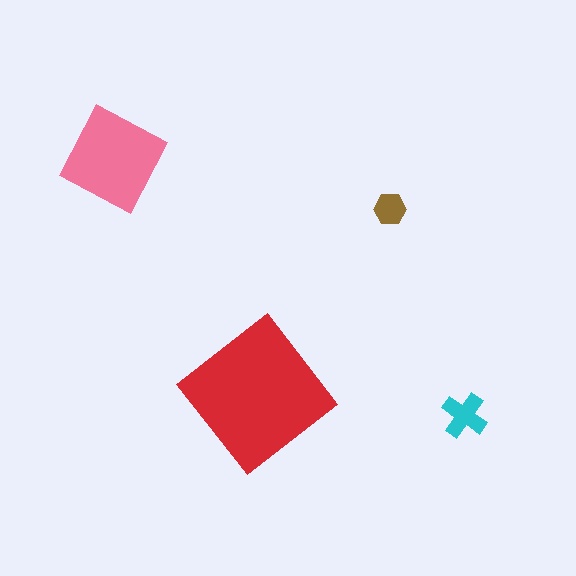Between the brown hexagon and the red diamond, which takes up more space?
The red diamond.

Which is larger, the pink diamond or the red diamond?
The red diamond.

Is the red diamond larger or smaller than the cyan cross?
Larger.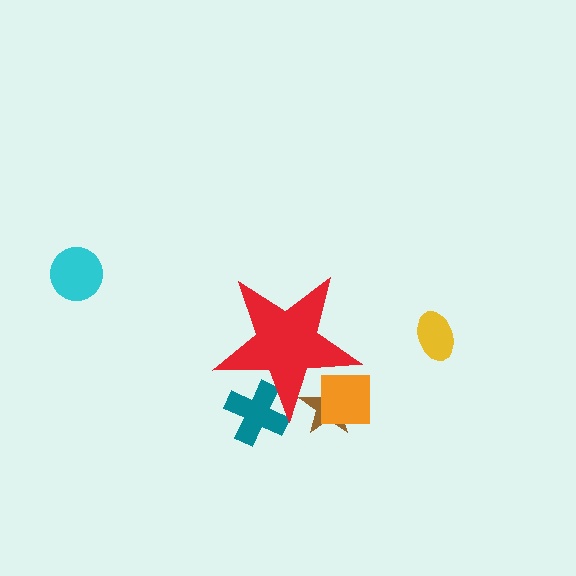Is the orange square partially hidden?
Yes, the orange square is partially hidden behind the red star.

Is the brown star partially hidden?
Yes, the brown star is partially hidden behind the red star.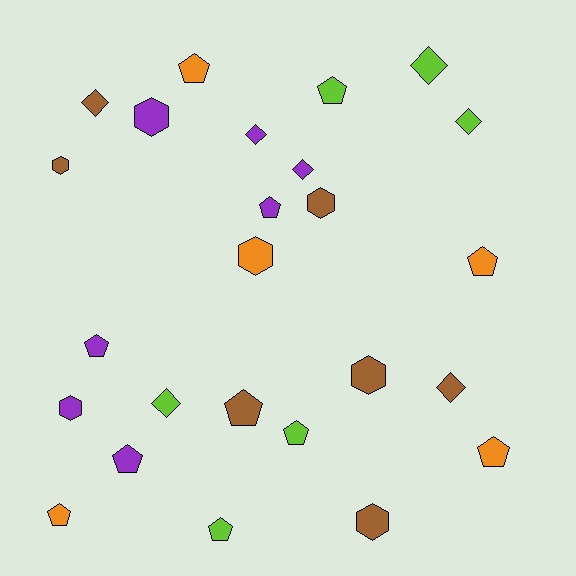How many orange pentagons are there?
There are 4 orange pentagons.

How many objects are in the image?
There are 25 objects.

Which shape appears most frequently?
Pentagon, with 11 objects.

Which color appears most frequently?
Purple, with 7 objects.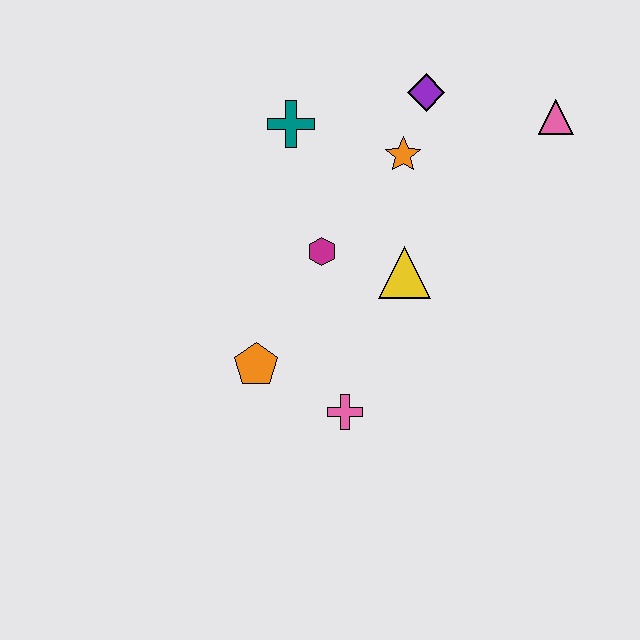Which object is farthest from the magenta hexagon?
The pink triangle is farthest from the magenta hexagon.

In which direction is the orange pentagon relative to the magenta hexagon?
The orange pentagon is below the magenta hexagon.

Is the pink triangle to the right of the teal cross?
Yes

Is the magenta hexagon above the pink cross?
Yes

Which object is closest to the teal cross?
The orange star is closest to the teal cross.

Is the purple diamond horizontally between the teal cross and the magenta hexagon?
No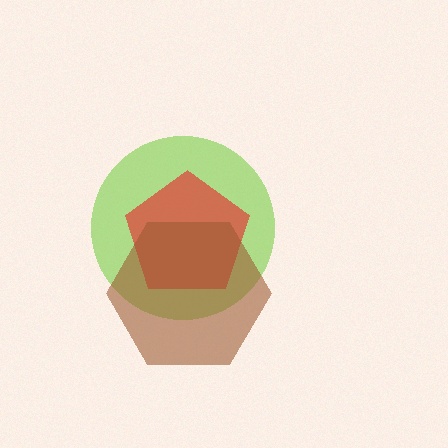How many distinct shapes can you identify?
There are 3 distinct shapes: a lime circle, a red pentagon, a brown hexagon.